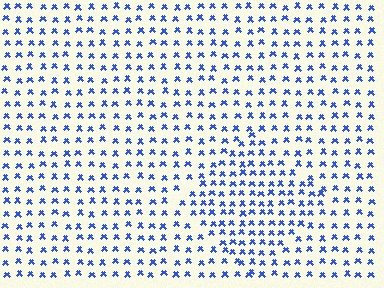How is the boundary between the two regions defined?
The boundary is defined by a change in element density (approximately 1.5x ratio). All elements are the same color, size, and shape.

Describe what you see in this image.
The image contains small blue elements arranged at two different densities. A diamond-shaped region is visible where the elements are more densely packed than the surrounding area.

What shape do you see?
I see a diamond.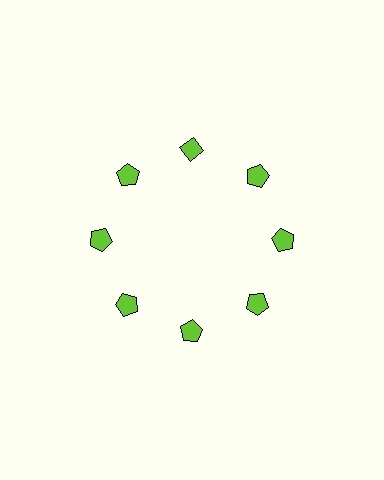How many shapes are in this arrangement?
There are 8 shapes arranged in a ring pattern.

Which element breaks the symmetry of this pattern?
The lime diamond at roughly the 12 o'clock position breaks the symmetry. All other shapes are lime pentagons.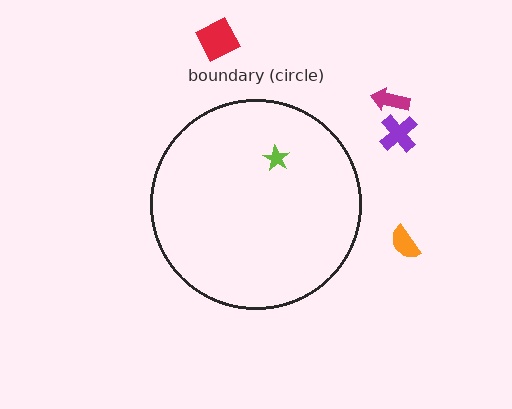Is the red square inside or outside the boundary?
Outside.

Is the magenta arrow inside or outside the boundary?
Outside.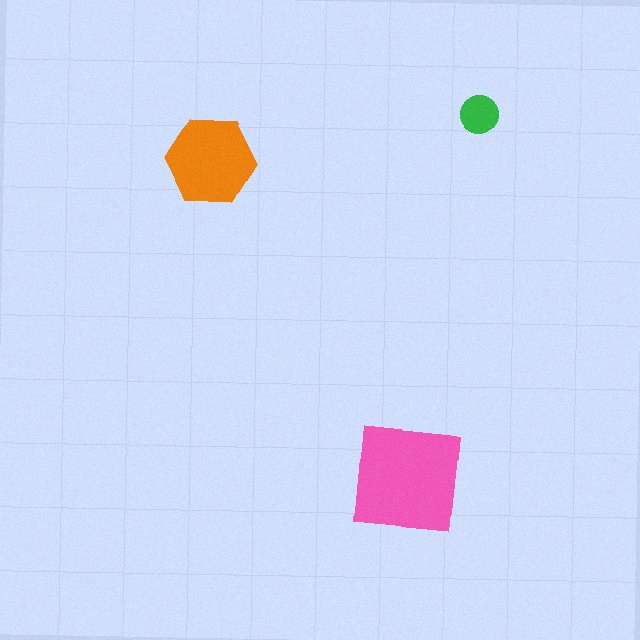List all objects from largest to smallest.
The pink square, the orange hexagon, the green circle.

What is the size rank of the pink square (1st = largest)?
1st.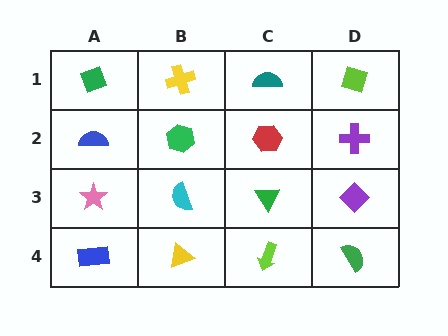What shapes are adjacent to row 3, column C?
A red hexagon (row 2, column C), a lime arrow (row 4, column C), a cyan semicircle (row 3, column B), a purple diamond (row 3, column D).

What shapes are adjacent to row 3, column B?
A green hexagon (row 2, column B), a yellow triangle (row 4, column B), a pink star (row 3, column A), a green triangle (row 3, column C).